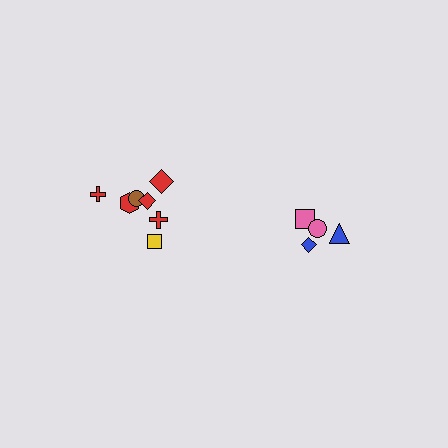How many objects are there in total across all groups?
There are 11 objects.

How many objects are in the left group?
There are 7 objects.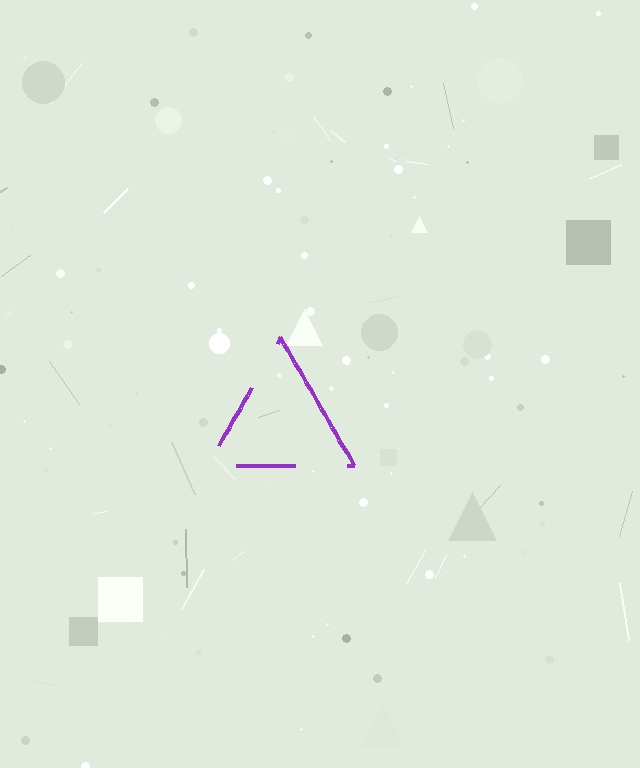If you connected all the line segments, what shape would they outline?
They would outline a triangle.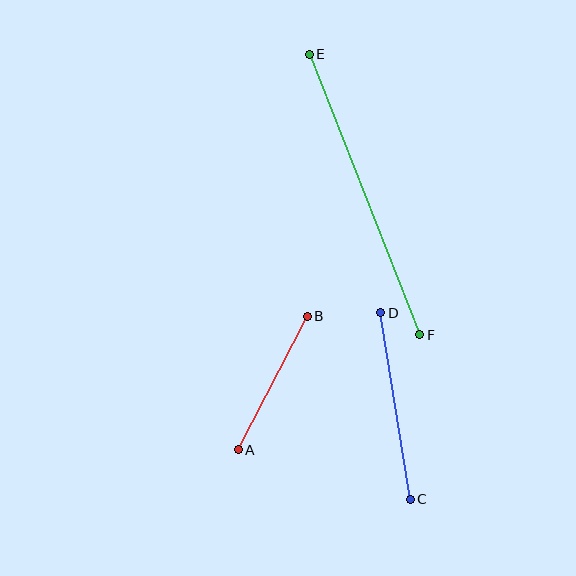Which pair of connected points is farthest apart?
Points E and F are farthest apart.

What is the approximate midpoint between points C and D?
The midpoint is at approximately (395, 406) pixels.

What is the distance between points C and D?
The distance is approximately 189 pixels.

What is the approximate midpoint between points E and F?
The midpoint is at approximately (364, 194) pixels.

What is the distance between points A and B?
The distance is approximately 150 pixels.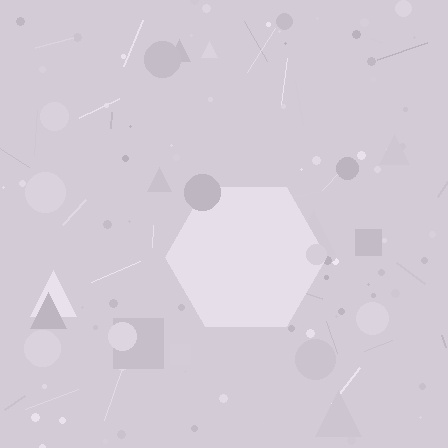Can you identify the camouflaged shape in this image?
The camouflaged shape is a hexagon.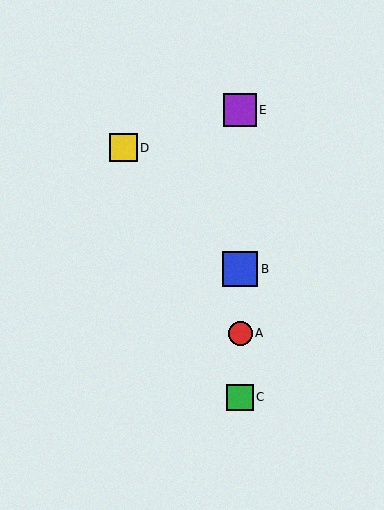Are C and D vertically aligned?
No, C is at x≈240 and D is at x≈123.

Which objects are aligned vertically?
Objects A, B, C, E are aligned vertically.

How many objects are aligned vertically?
4 objects (A, B, C, E) are aligned vertically.